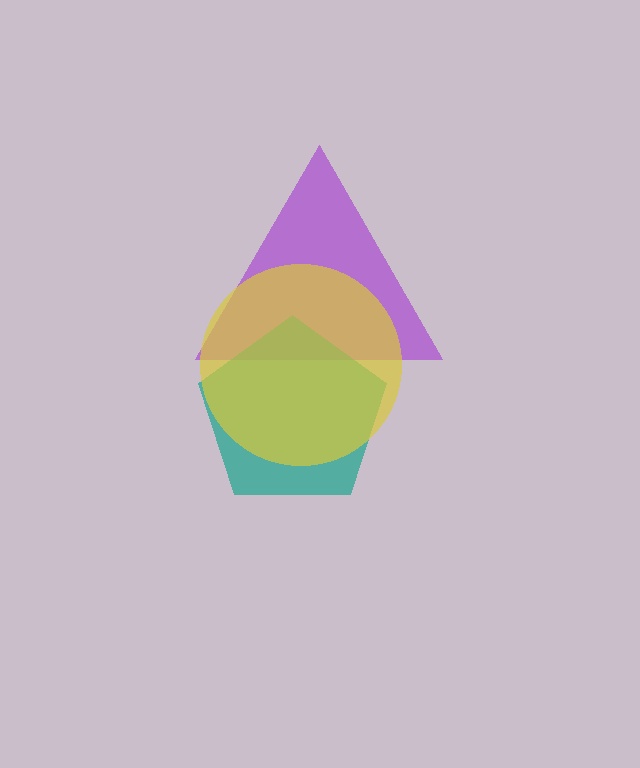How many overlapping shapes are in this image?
There are 3 overlapping shapes in the image.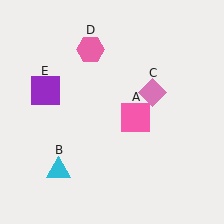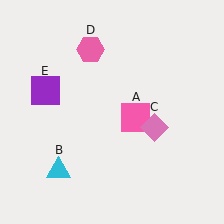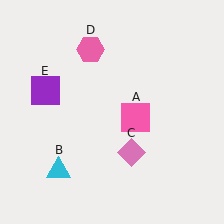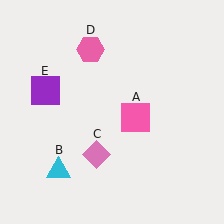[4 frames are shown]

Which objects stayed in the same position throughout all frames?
Pink square (object A) and cyan triangle (object B) and pink hexagon (object D) and purple square (object E) remained stationary.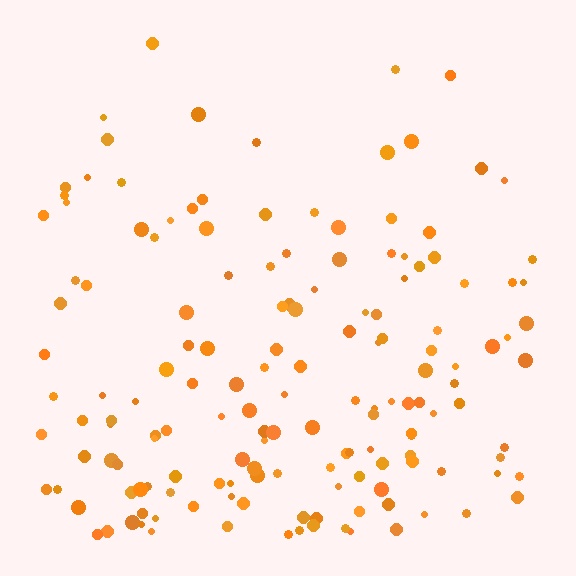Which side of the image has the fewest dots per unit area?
The top.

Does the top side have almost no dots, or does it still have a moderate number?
Still a moderate number, just noticeably fewer than the bottom.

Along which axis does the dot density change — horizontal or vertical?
Vertical.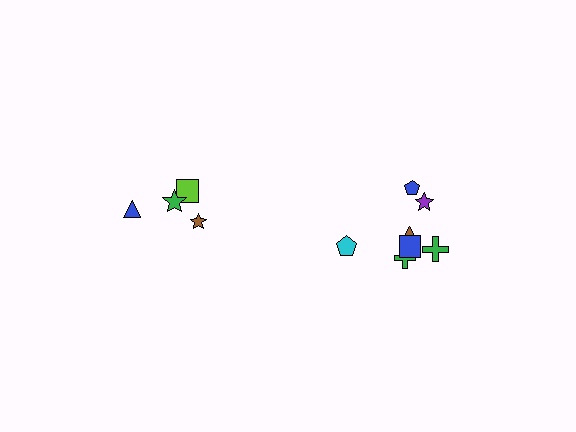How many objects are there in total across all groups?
There are 11 objects.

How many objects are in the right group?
There are 7 objects.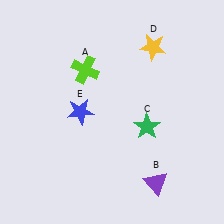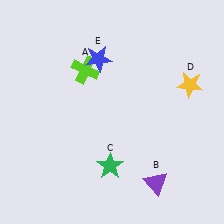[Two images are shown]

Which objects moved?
The objects that moved are: the green star (C), the yellow star (D), the blue star (E).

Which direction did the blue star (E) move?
The blue star (E) moved up.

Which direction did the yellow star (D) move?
The yellow star (D) moved down.